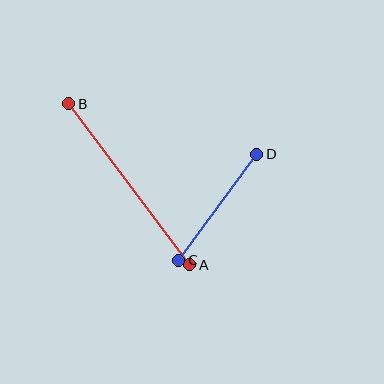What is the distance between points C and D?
The distance is approximately 132 pixels.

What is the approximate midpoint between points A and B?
The midpoint is at approximately (129, 184) pixels.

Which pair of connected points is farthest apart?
Points A and B are farthest apart.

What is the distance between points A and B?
The distance is approximately 201 pixels.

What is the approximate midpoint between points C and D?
The midpoint is at approximately (218, 207) pixels.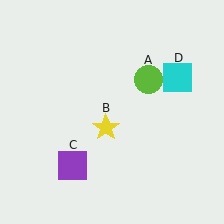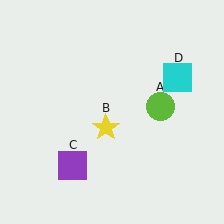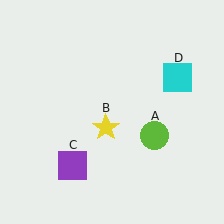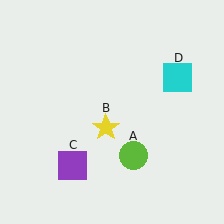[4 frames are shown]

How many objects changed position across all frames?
1 object changed position: lime circle (object A).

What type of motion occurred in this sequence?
The lime circle (object A) rotated clockwise around the center of the scene.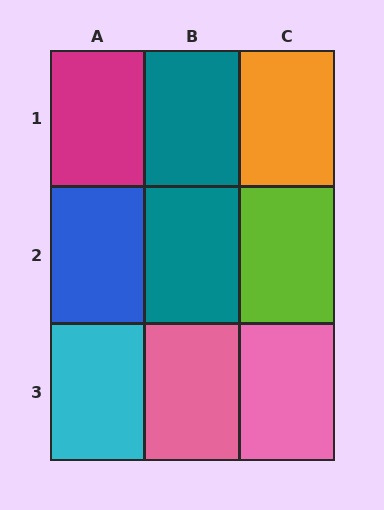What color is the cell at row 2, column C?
Lime.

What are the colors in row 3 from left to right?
Cyan, pink, pink.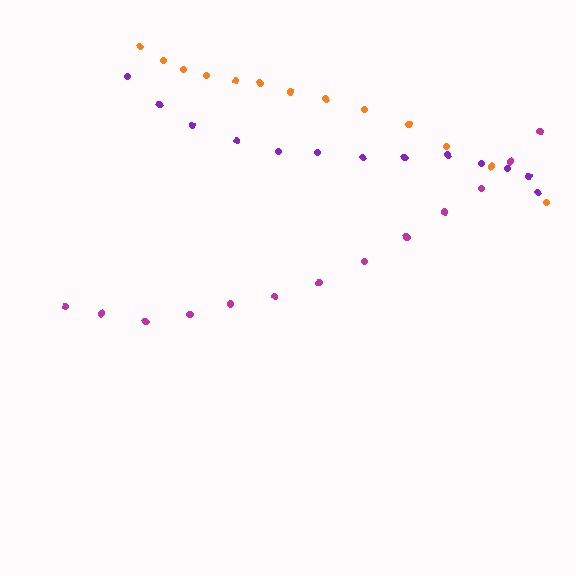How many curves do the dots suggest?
There are 3 distinct paths.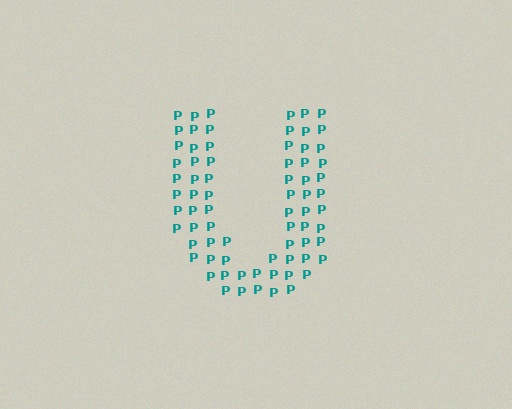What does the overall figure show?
The overall figure shows the letter U.